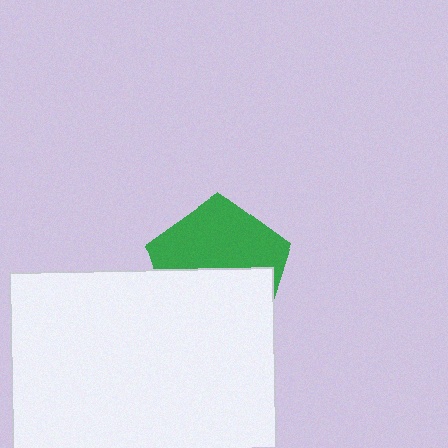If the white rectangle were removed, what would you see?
You would see the complete green pentagon.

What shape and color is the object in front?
The object in front is a white rectangle.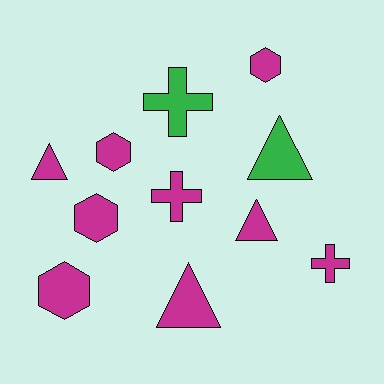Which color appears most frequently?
Magenta, with 9 objects.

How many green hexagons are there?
There are no green hexagons.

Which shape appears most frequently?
Triangle, with 4 objects.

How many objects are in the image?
There are 11 objects.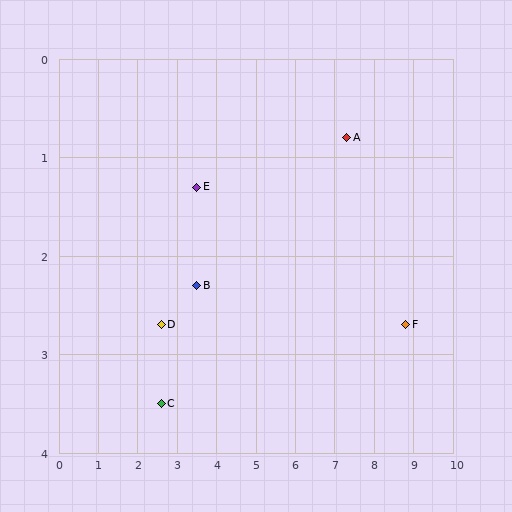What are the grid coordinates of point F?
Point F is at approximately (8.8, 2.7).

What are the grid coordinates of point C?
Point C is at approximately (2.6, 3.5).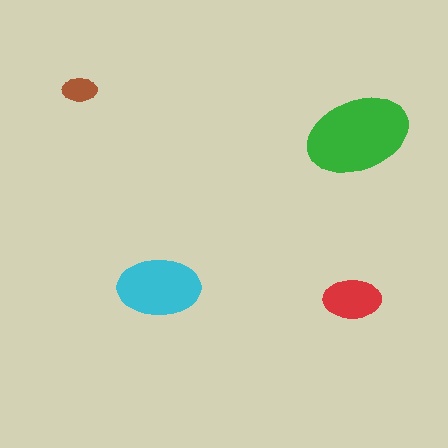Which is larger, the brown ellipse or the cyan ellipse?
The cyan one.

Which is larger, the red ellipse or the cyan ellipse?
The cyan one.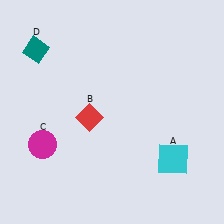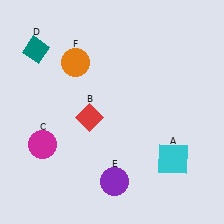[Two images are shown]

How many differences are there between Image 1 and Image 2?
There are 2 differences between the two images.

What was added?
A purple circle (E), an orange circle (F) were added in Image 2.